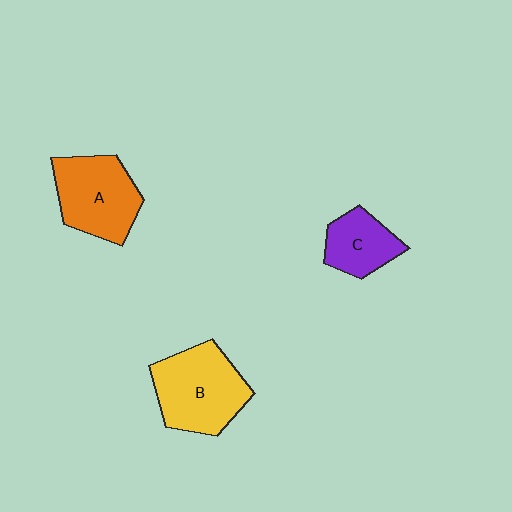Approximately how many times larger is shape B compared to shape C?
Approximately 1.7 times.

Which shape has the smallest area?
Shape C (purple).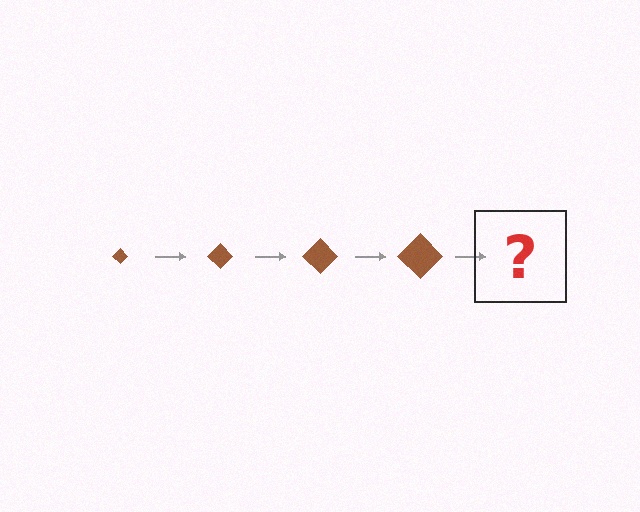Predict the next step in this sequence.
The next step is a brown diamond, larger than the previous one.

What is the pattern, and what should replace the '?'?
The pattern is that the diamond gets progressively larger each step. The '?' should be a brown diamond, larger than the previous one.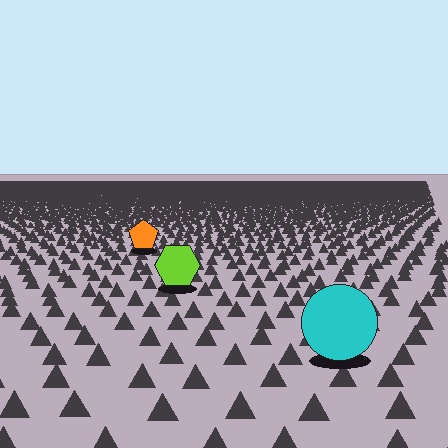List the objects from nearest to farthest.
From nearest to farthest: the cyan circle, the lime hexagon, the orange pentagon.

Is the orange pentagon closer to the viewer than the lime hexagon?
No. The lime hexagon is closer — you can tell from the texture gradient: the ground texture is coarser near it.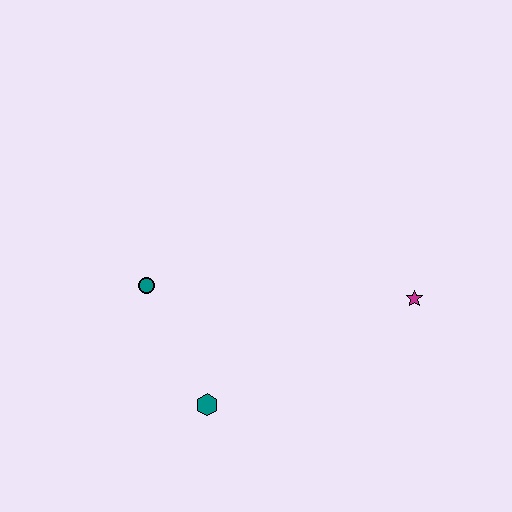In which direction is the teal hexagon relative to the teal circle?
The teal hexagon is below the teal circle.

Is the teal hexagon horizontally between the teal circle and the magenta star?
Yes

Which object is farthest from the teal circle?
The magenta star is farthest from the teal circle.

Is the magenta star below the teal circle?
Yes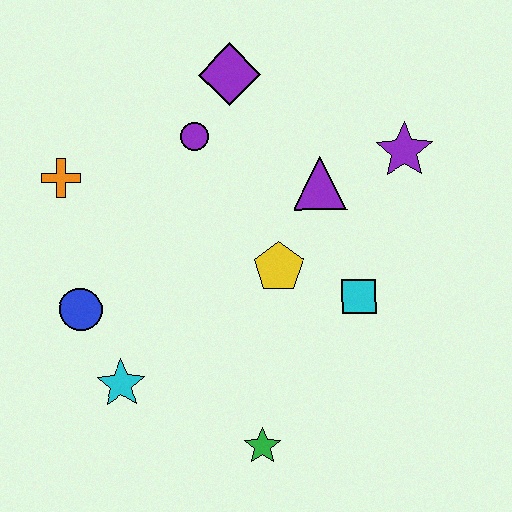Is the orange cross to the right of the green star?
No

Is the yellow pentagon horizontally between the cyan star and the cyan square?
Yes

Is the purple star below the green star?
No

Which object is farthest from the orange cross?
The purple star is farthest from the orange cross.